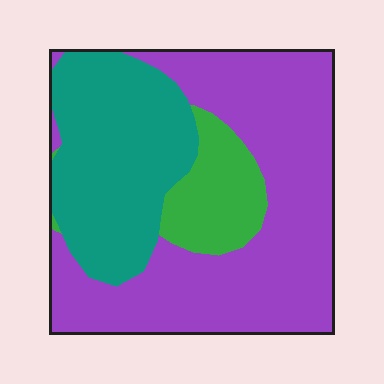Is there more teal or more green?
Teal.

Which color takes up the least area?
Green, at roughly 15%.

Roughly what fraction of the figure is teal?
Teal covers 32% of the figure.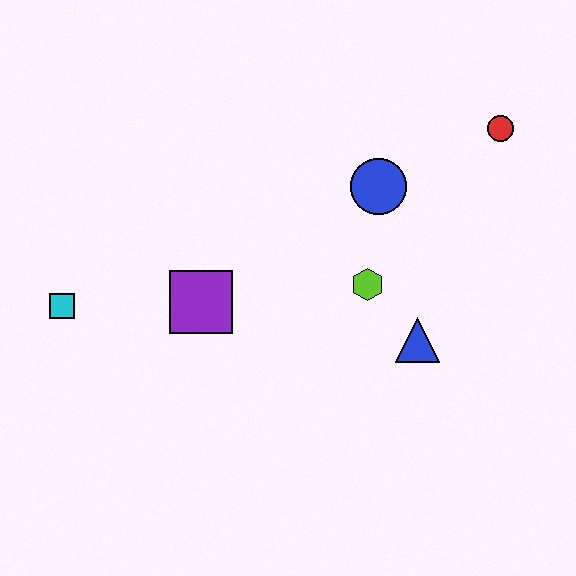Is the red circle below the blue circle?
No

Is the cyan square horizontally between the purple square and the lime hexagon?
No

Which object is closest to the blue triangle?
The lime hexagon is closest to the blue triangle.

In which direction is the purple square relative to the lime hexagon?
The purple square is to the left of the lime hexagon.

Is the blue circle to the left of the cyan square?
No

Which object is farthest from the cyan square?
The red circle is farthest from the cyan square.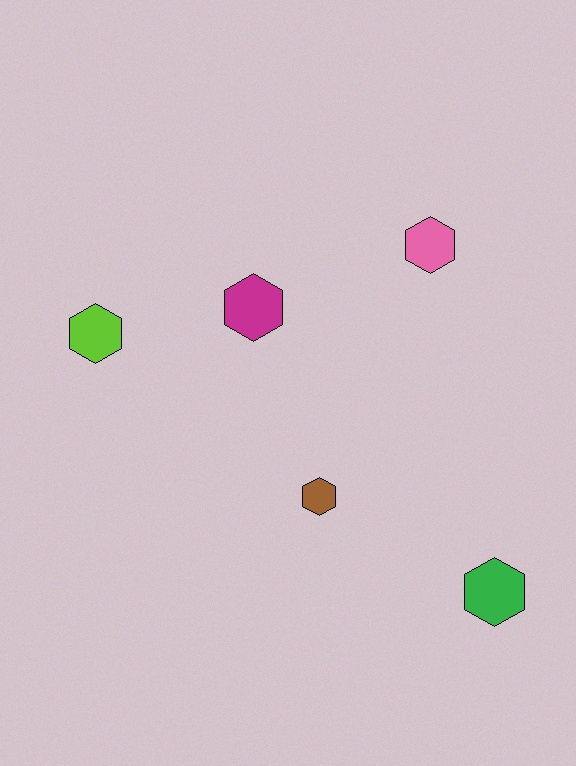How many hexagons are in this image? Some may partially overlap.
There are 5 hexagons.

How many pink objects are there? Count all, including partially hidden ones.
There is 1 pink object.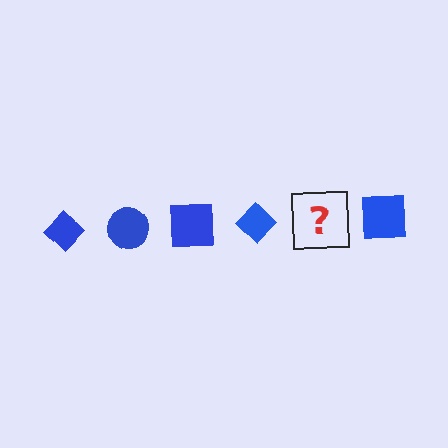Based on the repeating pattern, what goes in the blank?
The blank should be a blue circle.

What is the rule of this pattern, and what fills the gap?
The rule is that the pattern cycles through diamond, circle, square shapes in blue. The gap should be filled with a blue circle.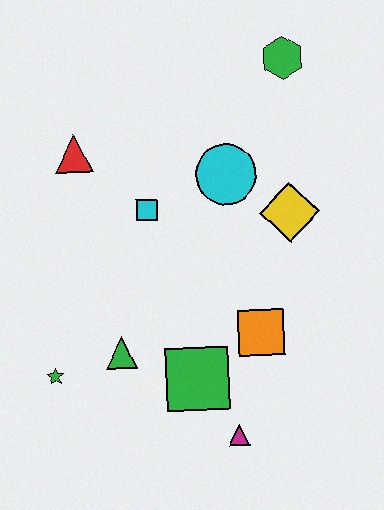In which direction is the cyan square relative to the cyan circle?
The cyan square is to the left of the cyan circle.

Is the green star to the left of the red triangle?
Yes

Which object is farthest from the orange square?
The green hexagon is farthest from the orange square.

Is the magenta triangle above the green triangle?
No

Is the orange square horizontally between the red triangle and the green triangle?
No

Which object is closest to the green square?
The magenta triangle is closest to the green square.